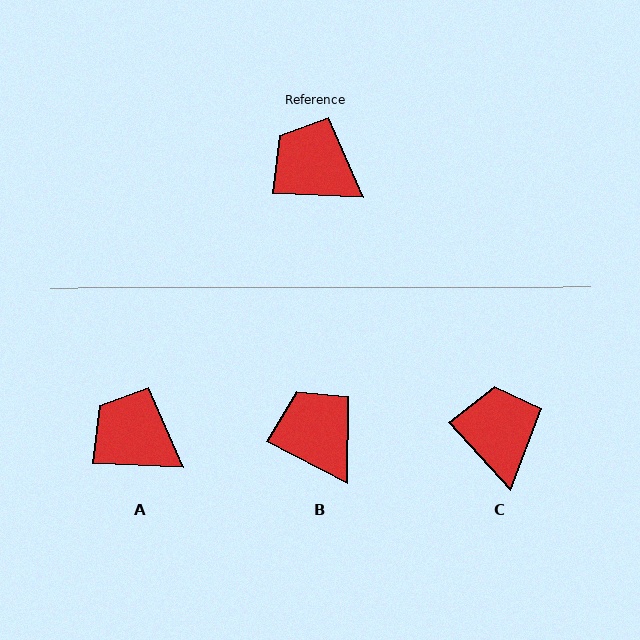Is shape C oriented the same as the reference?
No, it is off by about 45 degrees.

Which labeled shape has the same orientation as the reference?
A.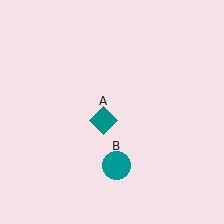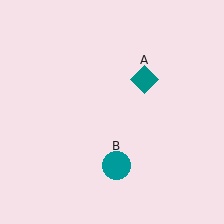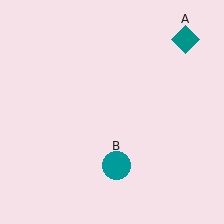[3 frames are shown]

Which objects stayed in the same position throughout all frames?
Teal circle (object B) remained stationary.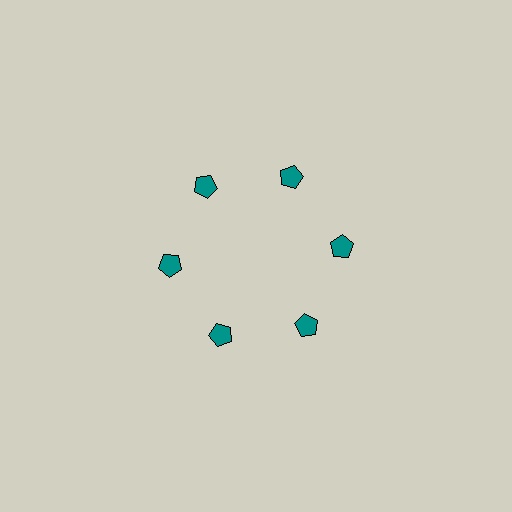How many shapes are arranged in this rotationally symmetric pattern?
There are 6 shapes, arranged in 6 groups of 1.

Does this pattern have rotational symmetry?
Yes, this pattern has 6-fold rotational symmetry. It looks the same after rotating 60 degrees around the center.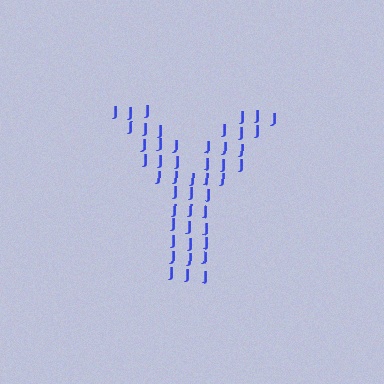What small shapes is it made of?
It is made of small letter J's.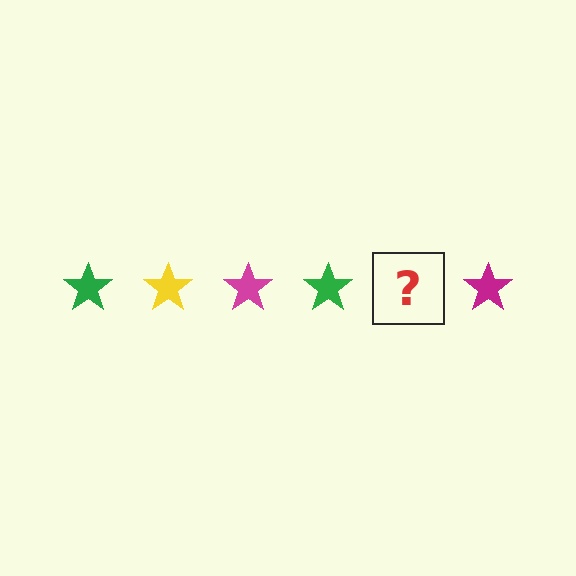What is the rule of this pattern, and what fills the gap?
The rule is that the pattern cycles through green, yellow, magenta stars. The gap should be filled with a yellow star.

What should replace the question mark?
The question mark should be replaced with a yellow star.